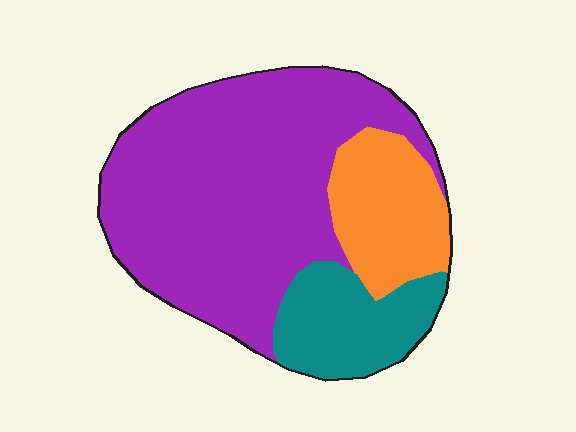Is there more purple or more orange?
Purple.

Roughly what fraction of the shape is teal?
Teal takes up about one sixth (1/6) of the shape.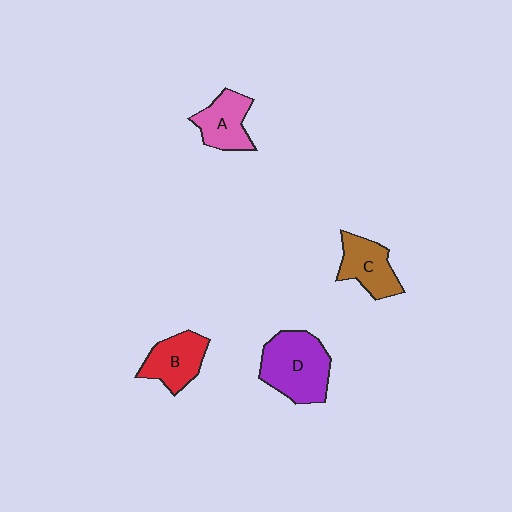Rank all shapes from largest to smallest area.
From largest to smallest: D (purple), B (red), C (brown), A (pink).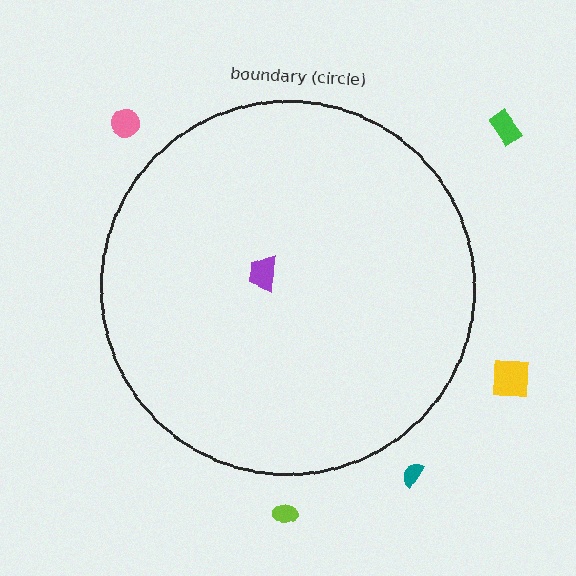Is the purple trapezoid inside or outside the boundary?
Inside.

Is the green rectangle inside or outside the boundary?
Outside.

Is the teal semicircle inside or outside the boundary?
Outside.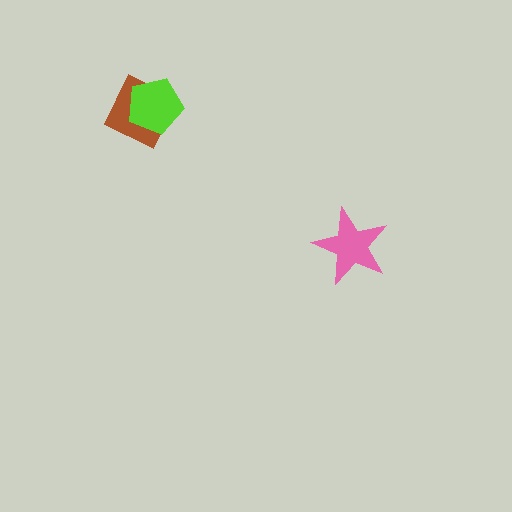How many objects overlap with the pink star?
0 objects overlap with the pink star.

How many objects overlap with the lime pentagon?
1 object overlaps with the lime pentagon.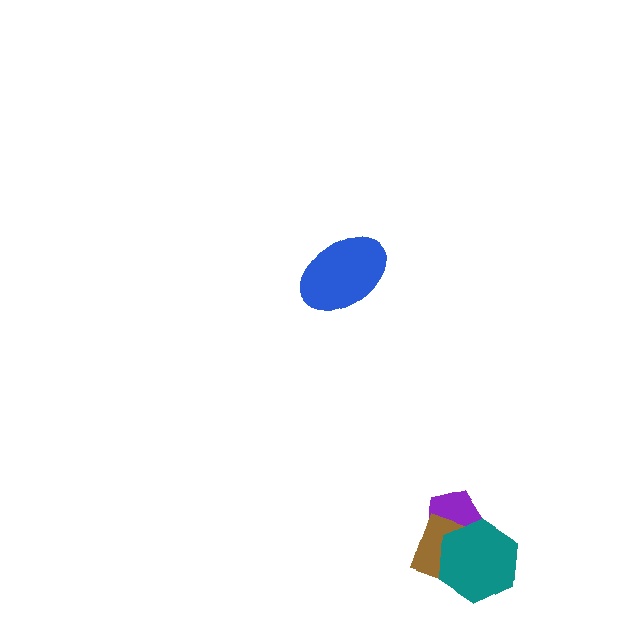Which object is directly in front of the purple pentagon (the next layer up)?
The brown diamond is directly in front of the purple pentagon.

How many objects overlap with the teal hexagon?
2 objects overlap with the teal hexagon.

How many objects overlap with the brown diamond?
2 objects overlap with the brown diamond.